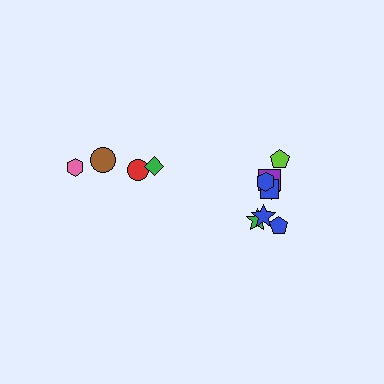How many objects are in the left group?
There are 4 objects.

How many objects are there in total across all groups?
There are 12 objects.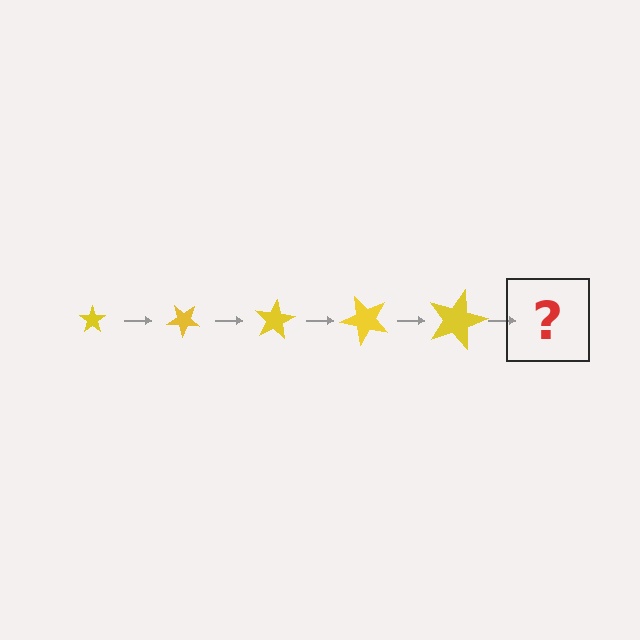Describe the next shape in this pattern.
It should be a star, larger than the previous one and rotated 200 degrees from the start.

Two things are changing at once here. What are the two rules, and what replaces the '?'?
The two rules are that the star grows larger each step and it rotates 40 degrees each step. The '?' should be a star, larger than the previous one and rotated 200 degrees from the start.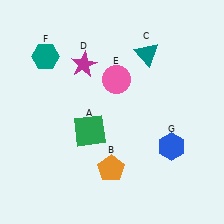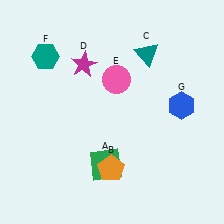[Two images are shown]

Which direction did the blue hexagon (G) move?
The blue hexagon (G) moved up.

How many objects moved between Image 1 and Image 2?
2 objects moved between the two images.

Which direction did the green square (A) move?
The green square (A) moved down.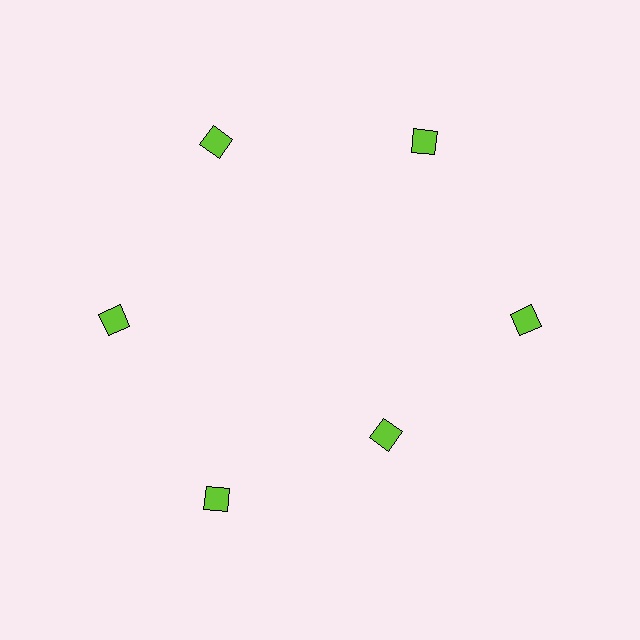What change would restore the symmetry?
The symmetry would be restored by moving it outward, back onto the ring so that all 6 diamonds sit at equal angles and equal distance from the center.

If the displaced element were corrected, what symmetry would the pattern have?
It would have 6-fold rotational symmetry — the pattern would map onto itself every 60 degrees.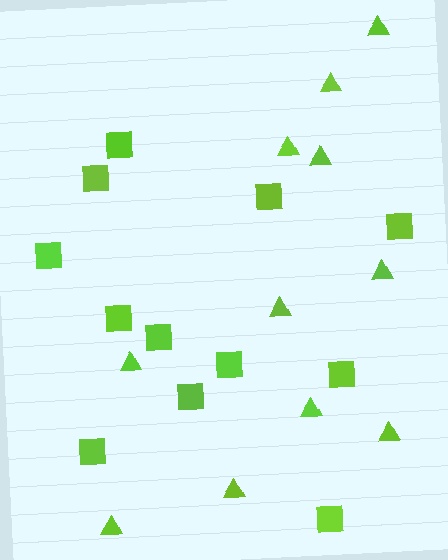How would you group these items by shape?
There are 2 groups: one group of squares (12) and one group of triangles (11).